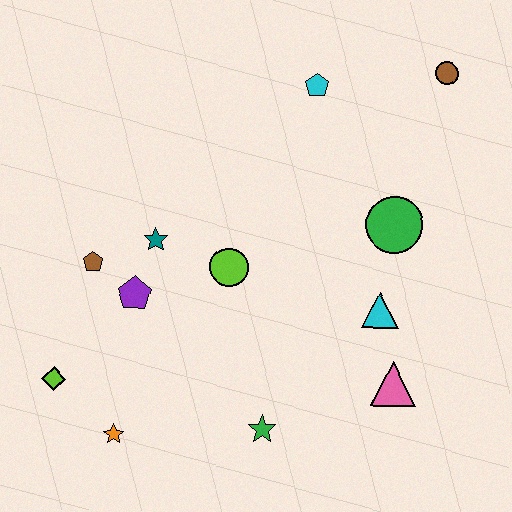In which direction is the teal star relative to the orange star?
The teal star is above the orange star.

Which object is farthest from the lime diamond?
The brown circle is farthest from the lime diamond.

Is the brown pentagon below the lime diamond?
No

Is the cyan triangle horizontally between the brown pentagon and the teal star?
No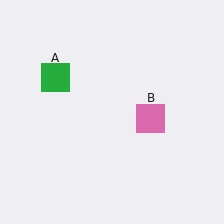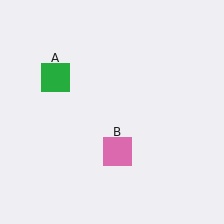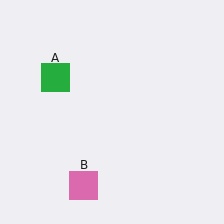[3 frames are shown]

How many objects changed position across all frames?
1 object changed position: pink square (object B).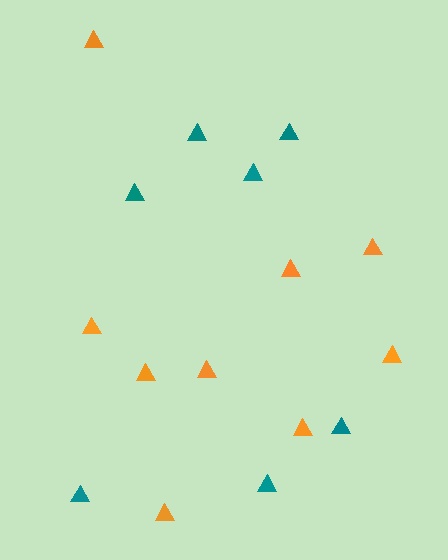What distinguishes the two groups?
There are 2 groups: one group of teal triangles (7) and one group of orange triangles (9).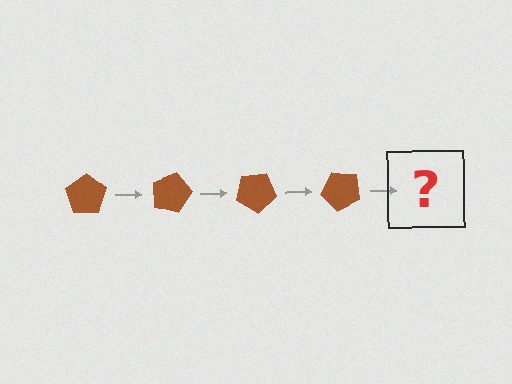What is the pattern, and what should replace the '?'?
The pattern is that the pentagon rotates 15 degrees each step. The '?' should be a brown pentagon rotated 60 degrees.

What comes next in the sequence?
The next element should be a brown pentagon rotated 60 degrees.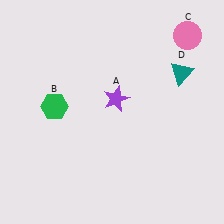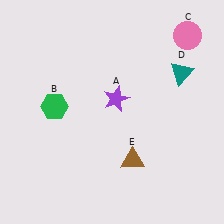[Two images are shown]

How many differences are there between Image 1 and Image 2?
There is 1 difference between the two images.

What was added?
A brown triangle (E) was added in Image 2.